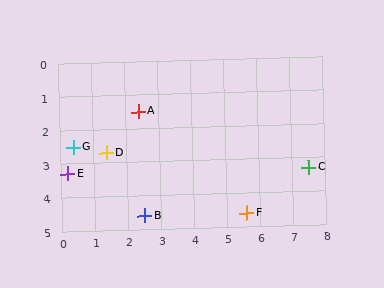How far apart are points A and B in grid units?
Points A and B are about 3.1 grid units apart.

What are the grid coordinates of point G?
Point G is at approximately (0.4, 2.5).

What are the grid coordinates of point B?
Point B is at approximately (2.5, 4.6).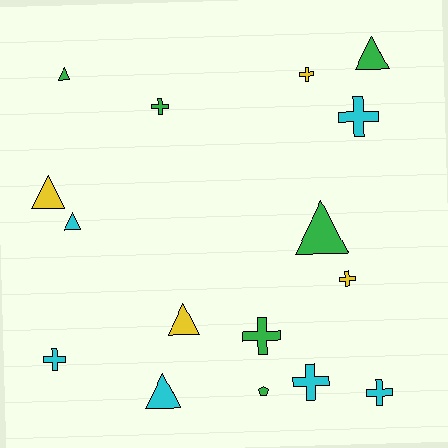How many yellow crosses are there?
There are 2 yellow crosses.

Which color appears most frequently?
Cyan, with 6 objects.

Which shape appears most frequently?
Cross, with 8 objects.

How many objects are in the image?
There are 16 objects.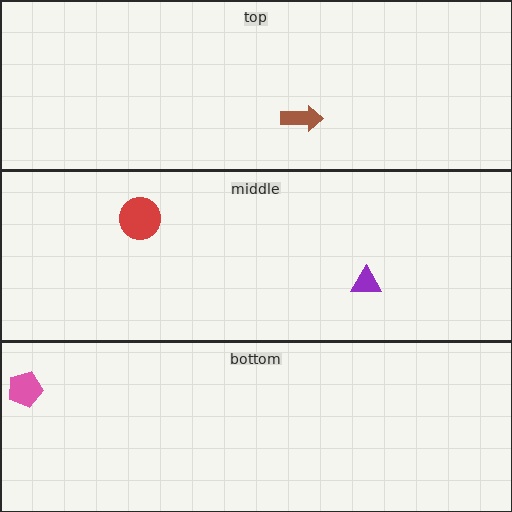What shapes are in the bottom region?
The pink pentagon.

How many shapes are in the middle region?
2.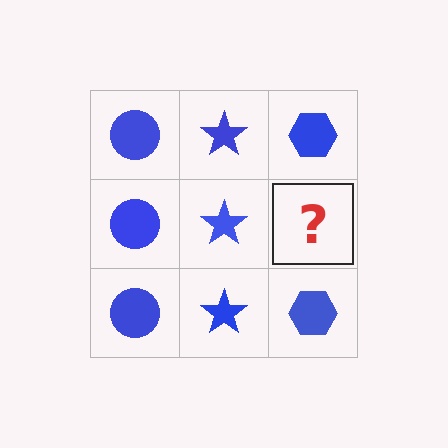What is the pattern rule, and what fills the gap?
The rule is that each column has a consistent shape. The gap should be filled with a blue hexagon.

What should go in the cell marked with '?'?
The missing cell should contain a blue hexagon.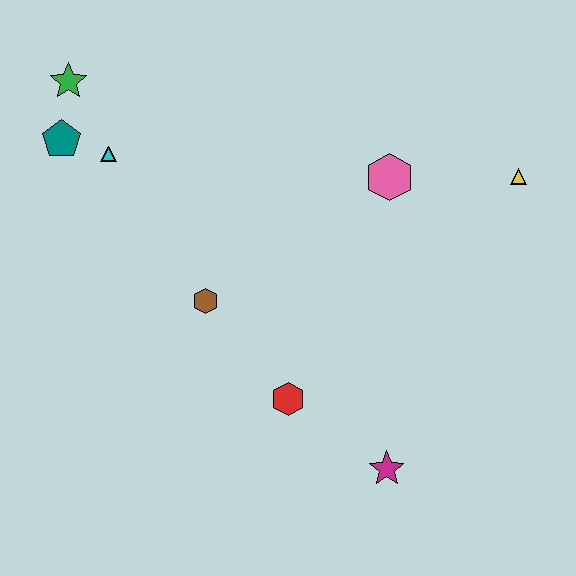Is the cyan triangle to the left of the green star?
No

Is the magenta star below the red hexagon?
Yes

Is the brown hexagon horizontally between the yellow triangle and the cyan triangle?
Yes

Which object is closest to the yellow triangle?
The pink hexagon is closest to the yellow triangle.